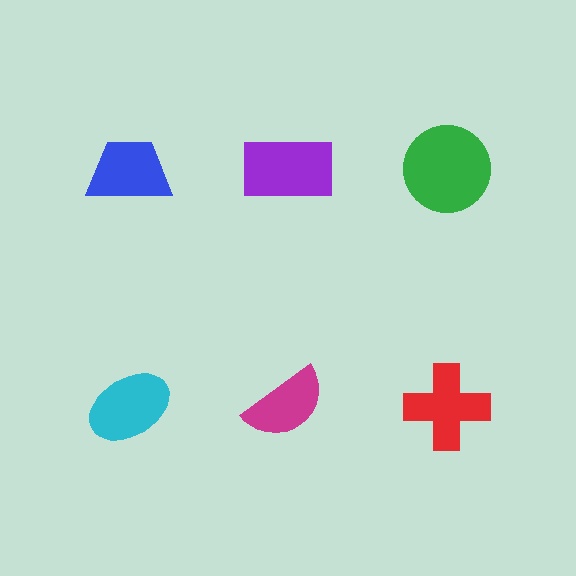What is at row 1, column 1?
A blue trapezoid.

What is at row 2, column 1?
A cyan ellipse.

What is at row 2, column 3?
A red cross.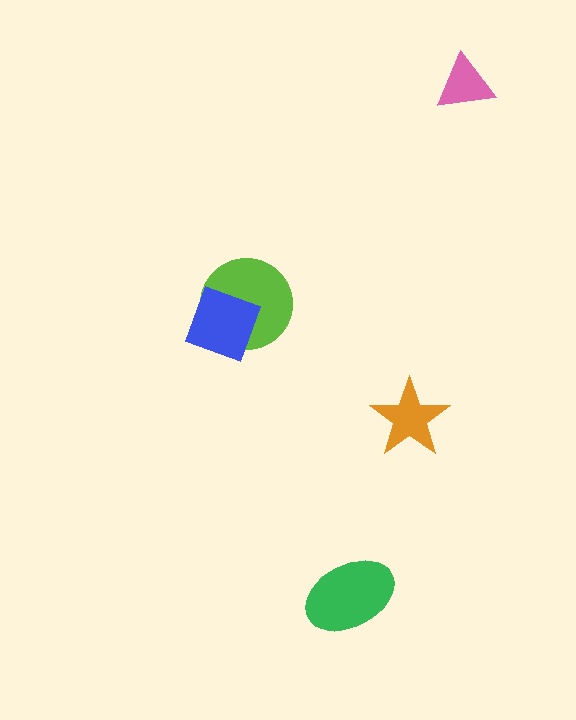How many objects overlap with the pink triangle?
0 objects overlap with the pink triangle.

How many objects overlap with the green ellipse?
0 objects overlap with the green ellipse.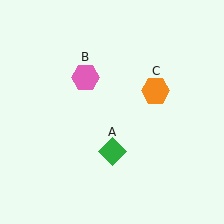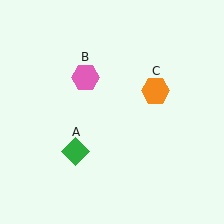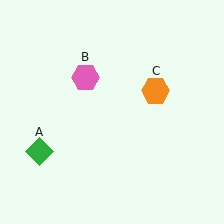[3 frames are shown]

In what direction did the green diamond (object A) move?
The green diamond (object A) moved left.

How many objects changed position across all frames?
1 object changed position: green diamond (object A).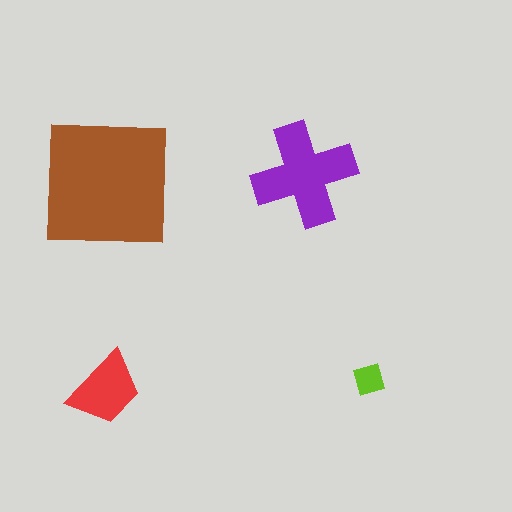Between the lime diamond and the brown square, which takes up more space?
The brown square.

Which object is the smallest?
The lime diamond.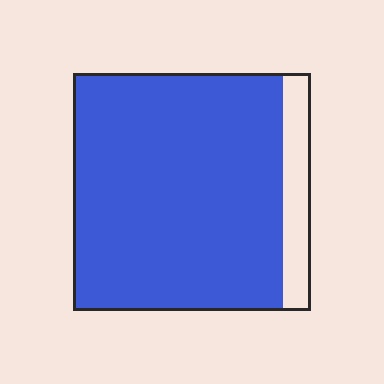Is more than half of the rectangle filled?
Yes.